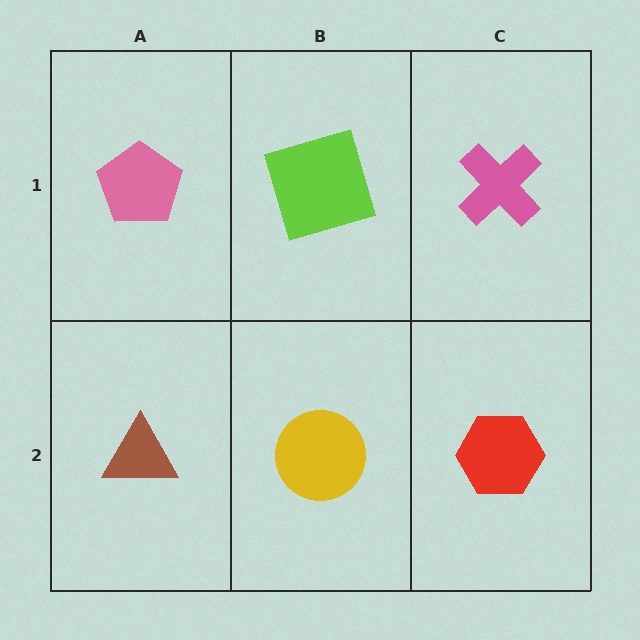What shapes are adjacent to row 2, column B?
A lime square (row 1, column B), a brown triangle (row 2, column A), a red hexagon (row 2, column C).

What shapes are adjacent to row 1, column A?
A brown triangle (row 2, column A), a lime square (row 1, column B).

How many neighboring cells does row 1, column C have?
2.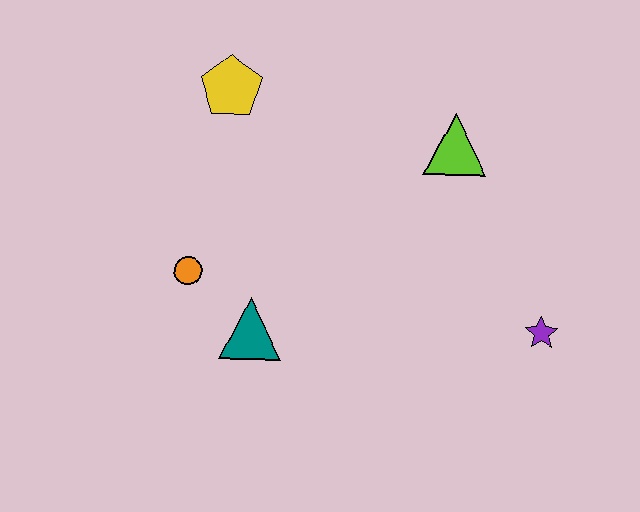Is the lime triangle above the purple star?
Yes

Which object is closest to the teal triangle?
The orange circle is closest to the teal triangle.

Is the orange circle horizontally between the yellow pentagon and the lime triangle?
No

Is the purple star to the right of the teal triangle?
Yes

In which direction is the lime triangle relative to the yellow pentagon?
The lime triangle is to the right of the yellow pentagon.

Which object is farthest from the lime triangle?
The orange circle is farthest from the lime triangle.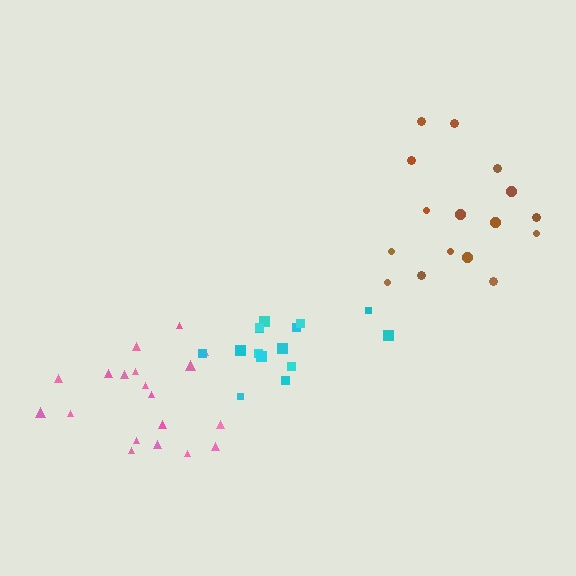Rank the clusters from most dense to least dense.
pink, brown, cyan.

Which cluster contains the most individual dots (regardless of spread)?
Pink (19).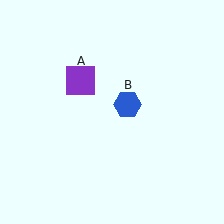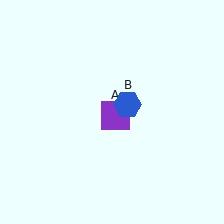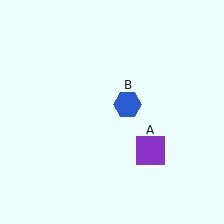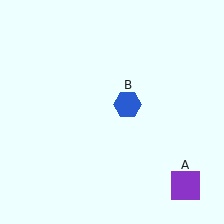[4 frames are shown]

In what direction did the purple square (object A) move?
The purple square (object A) moved down and to the right.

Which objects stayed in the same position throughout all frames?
Blue hexagon (object B) remained stationary.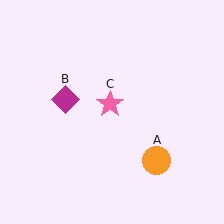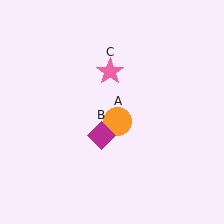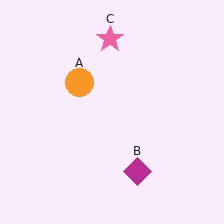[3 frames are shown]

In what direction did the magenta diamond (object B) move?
The magenta diamond (object B) moved down and to the right.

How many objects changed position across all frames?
3 objects changed position: orange circle (object A), magenta diamond (object B), pink star (object C).